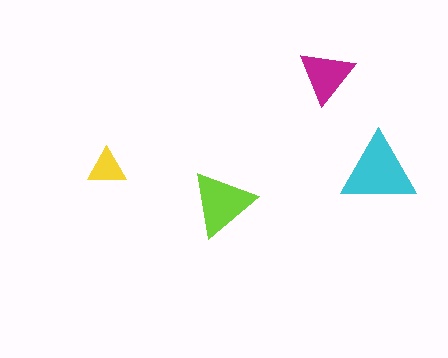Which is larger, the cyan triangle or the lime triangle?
The cyan one.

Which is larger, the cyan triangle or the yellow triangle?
The cyan one.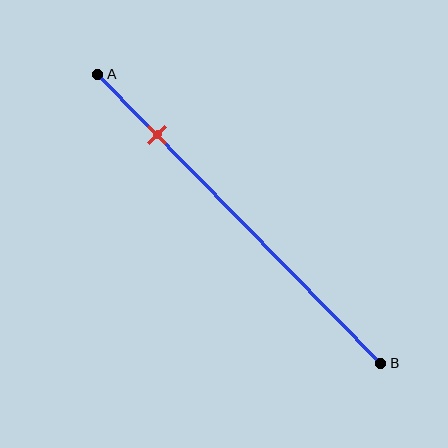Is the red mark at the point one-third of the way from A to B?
No, the mark is at about 20% from A, not at the 33% one-third point.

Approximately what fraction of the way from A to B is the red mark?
The red mark is approximately 20% of the way from A to B.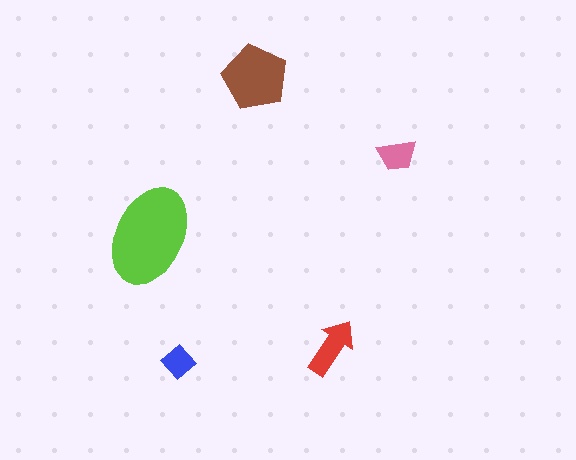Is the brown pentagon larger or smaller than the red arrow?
Larger.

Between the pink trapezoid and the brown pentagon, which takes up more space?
The brown pentagon.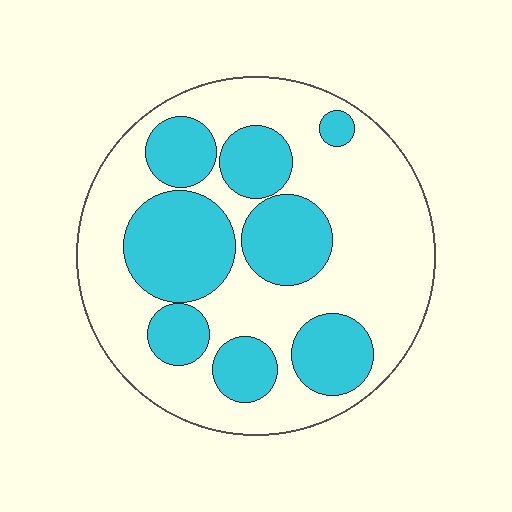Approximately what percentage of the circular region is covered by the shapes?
Approximately 35%.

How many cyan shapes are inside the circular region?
8.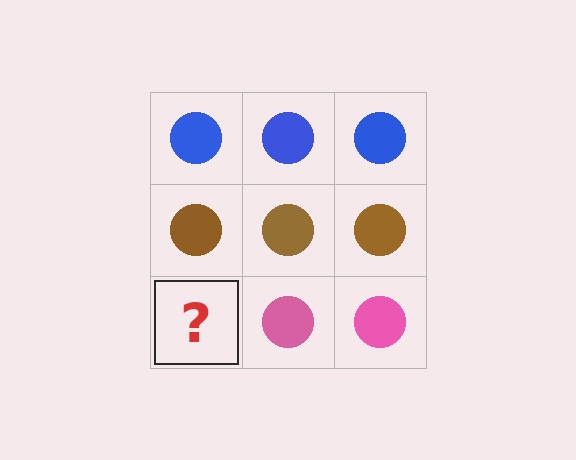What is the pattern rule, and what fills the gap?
The rule is that each row has a consistent color. The gap should be filled with a pink circle.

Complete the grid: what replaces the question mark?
The question mark should be replaced with a pink circle.